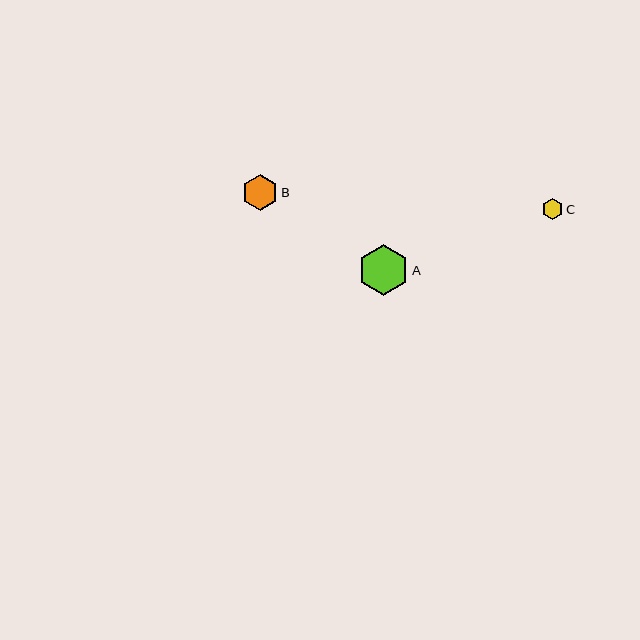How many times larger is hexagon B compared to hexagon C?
Hexagon B is approximately 1.7 times the size of hexagon C.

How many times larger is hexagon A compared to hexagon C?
Hexagon A is approximately 2.4 times the size of hexagon C.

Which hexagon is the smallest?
Hexagon C is the smallest with a size of approximately 22 pixels.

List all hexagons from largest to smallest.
From largest to smallest: A, B, C.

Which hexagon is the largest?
Hexagon A is the largest with a size of approximately 51 pixels.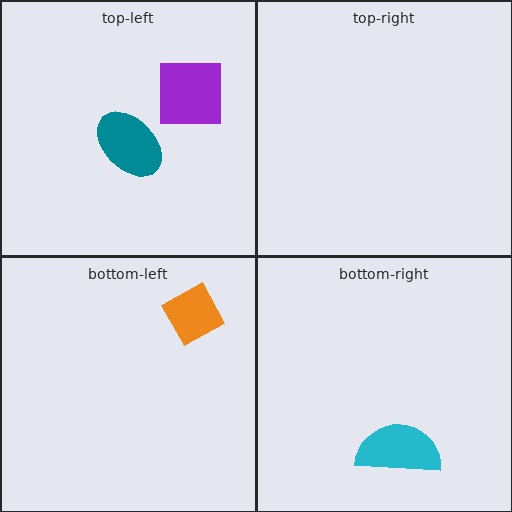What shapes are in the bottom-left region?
The orange diamond.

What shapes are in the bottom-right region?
The cyan semicircle.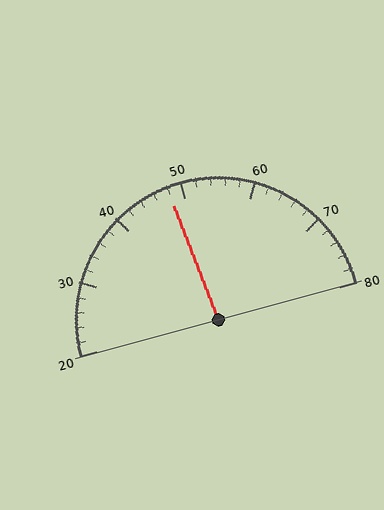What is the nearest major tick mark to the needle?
The nearest major tick mark is 50.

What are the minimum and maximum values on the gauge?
The gauge ranges from 20 to 80.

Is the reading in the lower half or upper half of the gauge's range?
The reading is in the lower half of the range (20 to 80).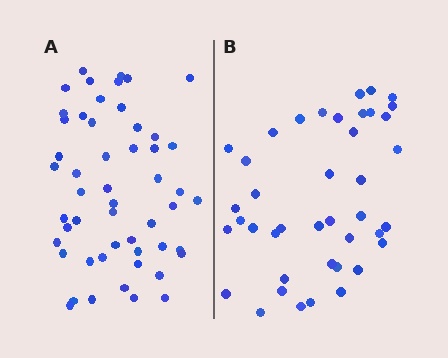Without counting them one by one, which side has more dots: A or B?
Region A (the left region) has more dots.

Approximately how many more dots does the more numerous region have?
Region A has roughly 12 or so more dots than region B.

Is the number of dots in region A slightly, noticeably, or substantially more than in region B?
Region A has noticeably more, but not dramatically so. The ratio is roughly 1.3 to 1.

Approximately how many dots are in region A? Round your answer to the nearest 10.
About 50 dots. (The exact count is 52, which rounds to 50.)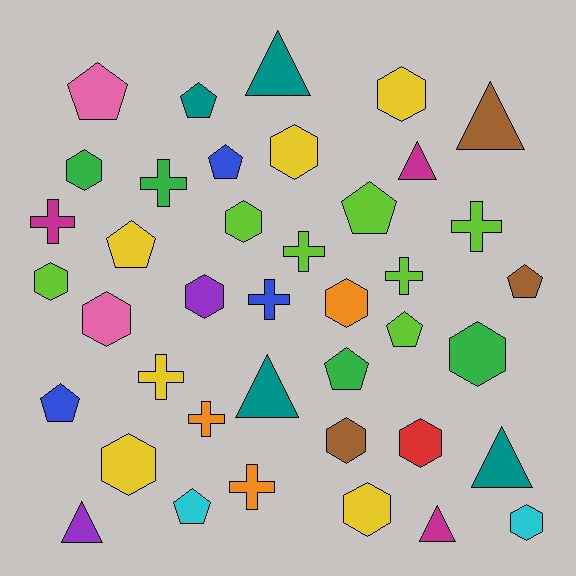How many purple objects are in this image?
There are 2 purple objects.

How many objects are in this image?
There are 40 objects.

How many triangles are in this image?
There are 7 triangles.